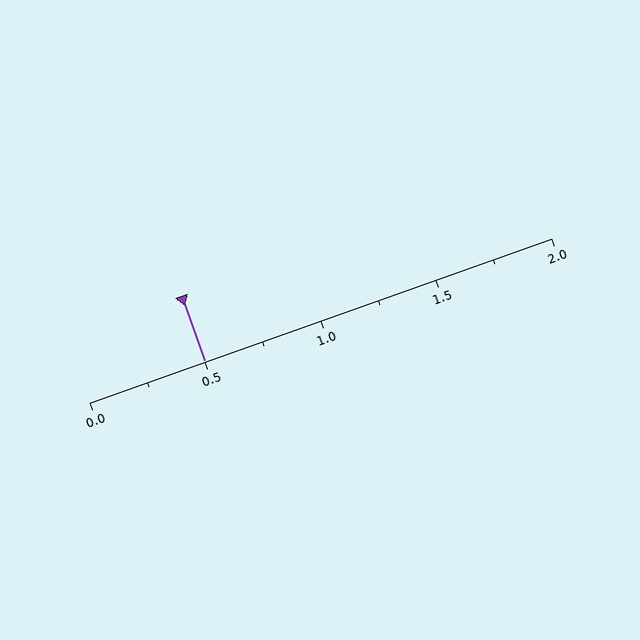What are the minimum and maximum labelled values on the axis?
The axis runs from 0.0 to 2.0.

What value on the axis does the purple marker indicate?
The marker indicates approximately 0.5.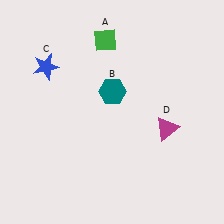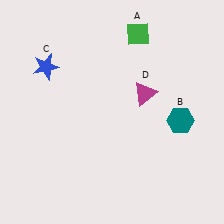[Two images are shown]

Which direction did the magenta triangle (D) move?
The magenta triangle (D) moved up.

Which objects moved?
The objects that moved are: the green diamond (A), the teal hexagon (B), the magenta triangle (D).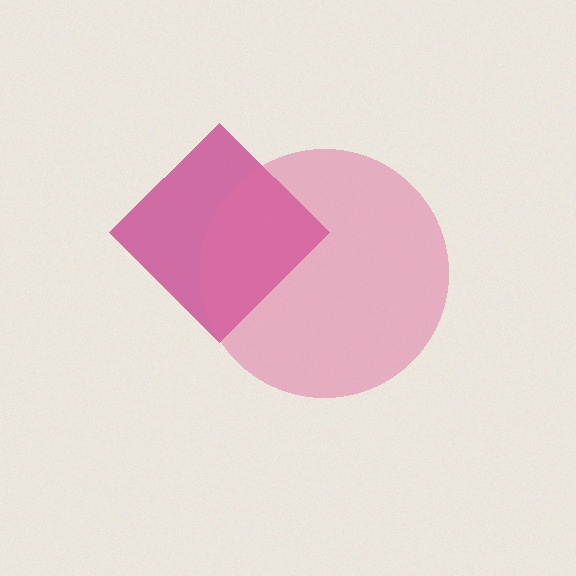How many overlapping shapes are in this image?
There are 2 overlapping shapes in the image.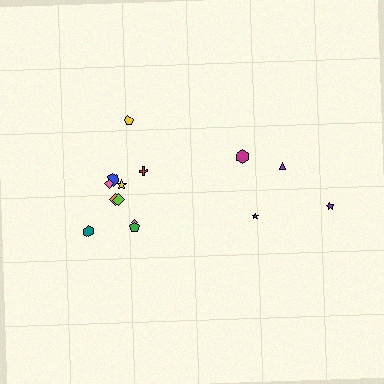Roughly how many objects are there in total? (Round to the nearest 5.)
Roughly 15 objects in total.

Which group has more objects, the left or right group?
The left group.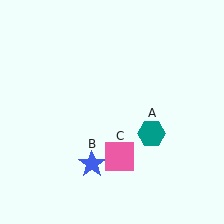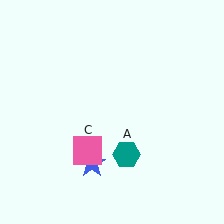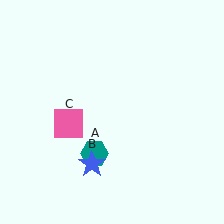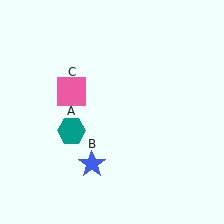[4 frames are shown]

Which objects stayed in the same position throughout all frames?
Blue star (object B) remained stationary.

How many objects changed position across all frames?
2 objects changed position: teal hexagon (object A), pink square (object C).